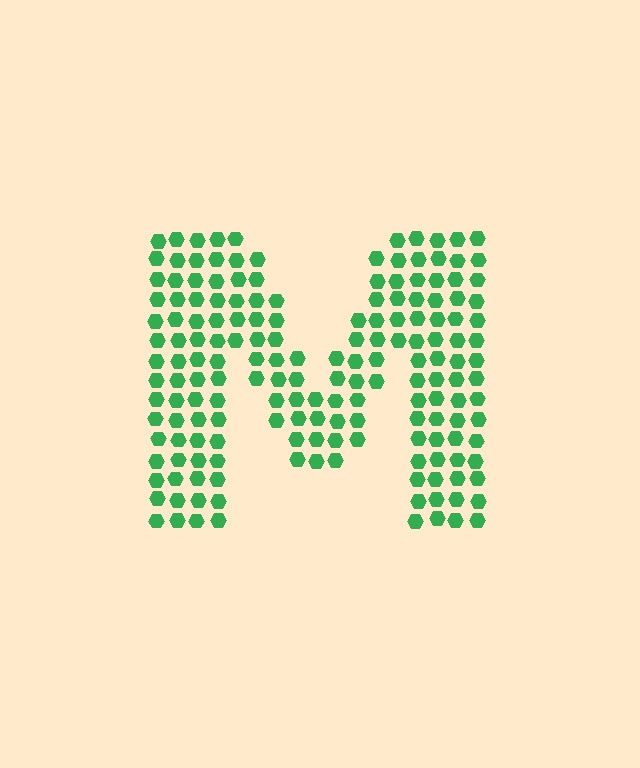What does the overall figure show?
The overall figure shows the letter M.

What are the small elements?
The small elements are hexagons.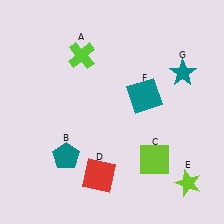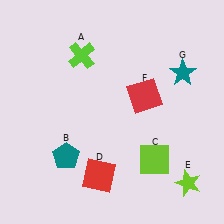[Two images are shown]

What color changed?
The square (F) changed from teal in Image 1 to red in Image 2.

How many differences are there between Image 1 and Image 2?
There is 1 difference between the two images.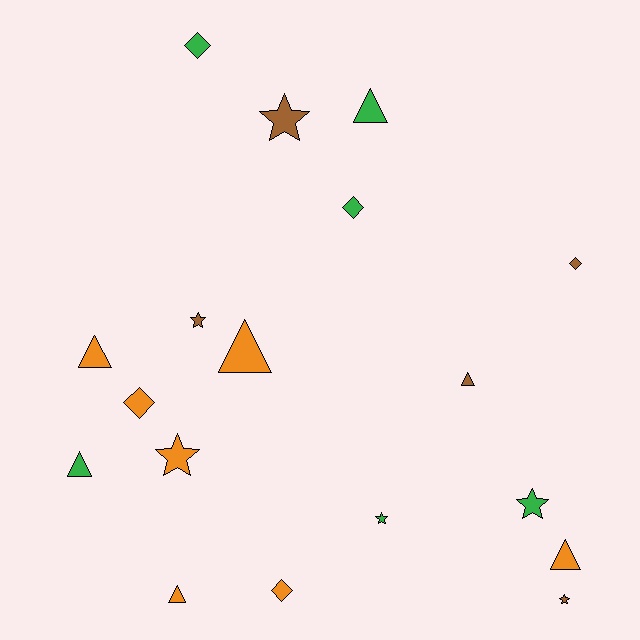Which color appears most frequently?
Orange, with 7 objects.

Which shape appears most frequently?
Triangle, with 7 objects.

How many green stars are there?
There are 2 green stars.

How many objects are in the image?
There are 18 objects.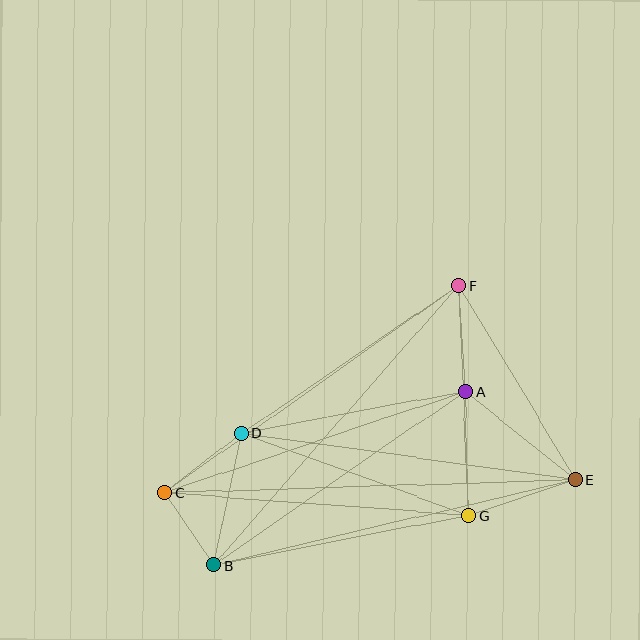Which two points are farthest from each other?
Points C and E are farthest from each other.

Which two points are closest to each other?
Points B and C are closest to each other.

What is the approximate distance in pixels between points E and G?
The distance between E and G is approximately 112 pixels.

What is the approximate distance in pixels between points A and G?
The distance between A and G is approximately 124 pixels.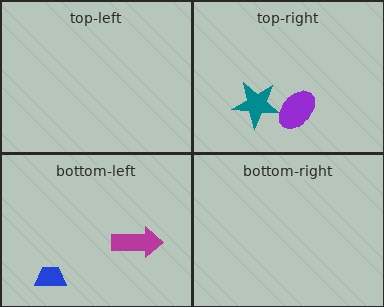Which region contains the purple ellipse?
The top-right region.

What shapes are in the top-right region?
The teal star, the purple ellipse.